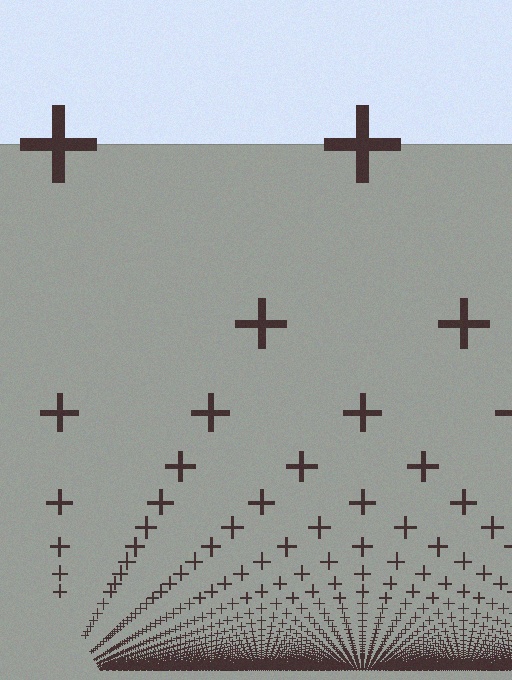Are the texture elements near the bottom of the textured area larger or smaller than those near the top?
Smaller. The gradient is inverted — elements near the bottom are smaller and denser.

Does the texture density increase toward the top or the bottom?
Density increases toward the bottom.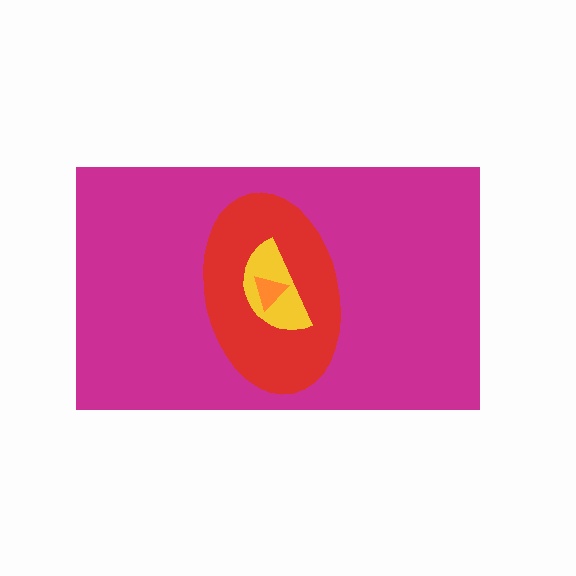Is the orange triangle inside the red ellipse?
Yes.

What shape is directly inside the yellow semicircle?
The orange triangle.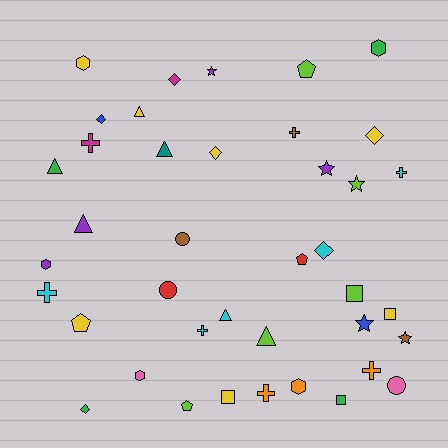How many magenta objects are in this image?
There are 2 magenta objects.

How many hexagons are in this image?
There are 5 hexagons.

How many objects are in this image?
There are 40 objects.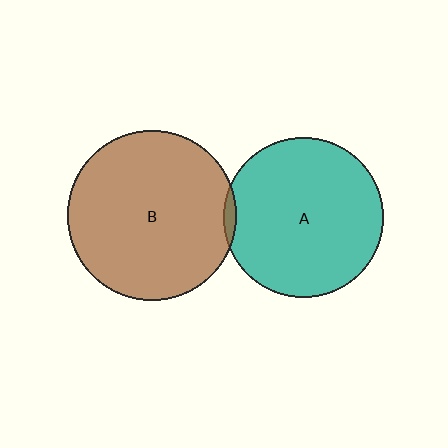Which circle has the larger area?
Circle B (brown).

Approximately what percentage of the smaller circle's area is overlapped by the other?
Approximately 5%.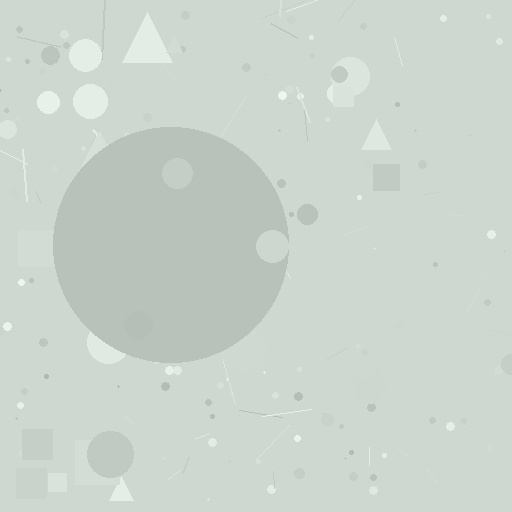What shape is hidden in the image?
A circle is hidden in the image.